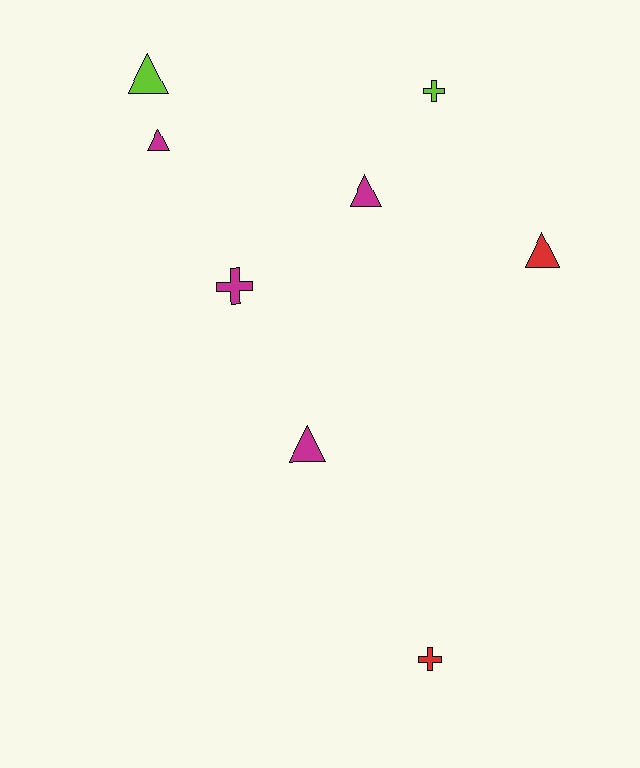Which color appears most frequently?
Magenta, with 4 objects.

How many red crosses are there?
There is 1 red cross.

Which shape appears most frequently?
Triangle, with 5 objects.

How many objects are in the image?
There are 8 objects.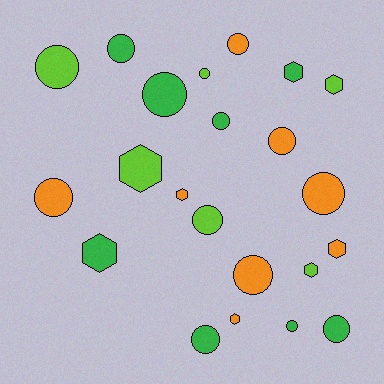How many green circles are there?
There are 6 green circles.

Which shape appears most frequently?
Circle, with 14 objects.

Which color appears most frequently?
Orange, with 8 objects.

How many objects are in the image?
There are 22 objects.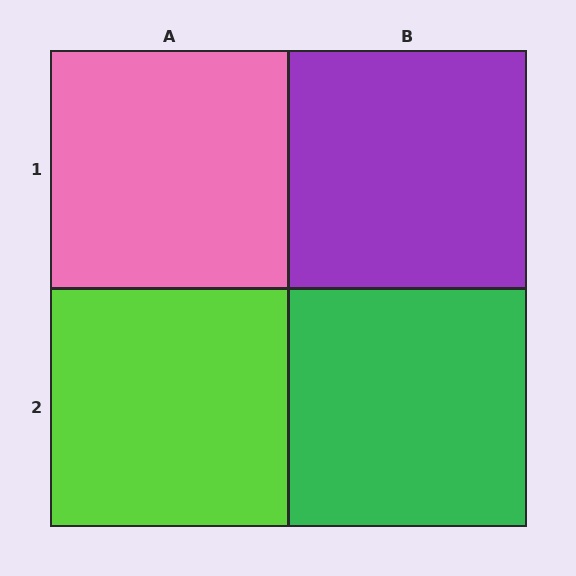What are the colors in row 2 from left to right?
Lime, green.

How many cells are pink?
1 cell is pink.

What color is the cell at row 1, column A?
Pink.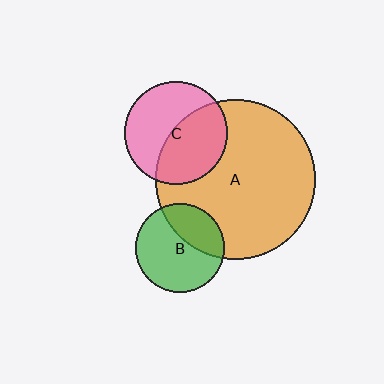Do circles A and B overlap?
Yes.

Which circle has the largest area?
Circle A (orange).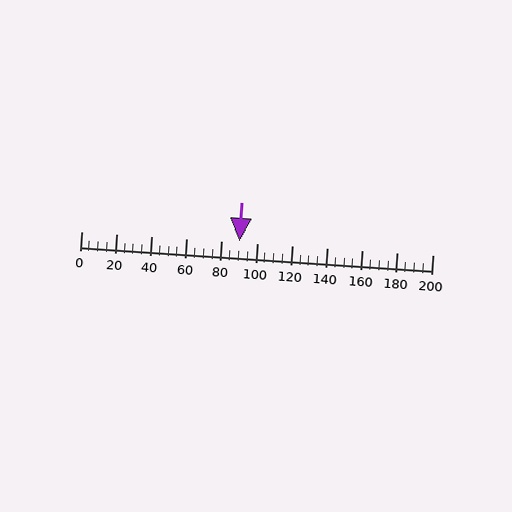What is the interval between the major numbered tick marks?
The major tick marks are spaced 20 units apart.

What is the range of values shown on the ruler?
The ruler shows values from 0 to 200.